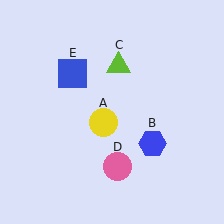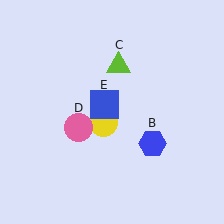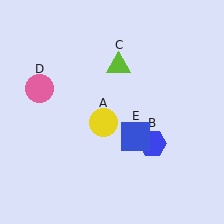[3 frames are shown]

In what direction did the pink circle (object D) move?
The pink circle (object D) moved up and to the left.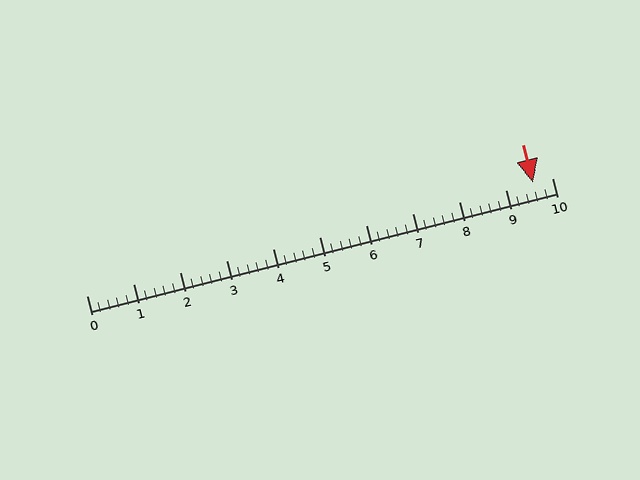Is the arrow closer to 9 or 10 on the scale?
The arrow is closer to 10.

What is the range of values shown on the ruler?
The ruler shows values from 0 to 10.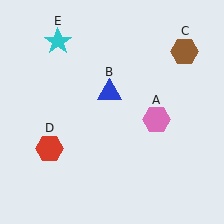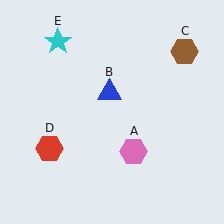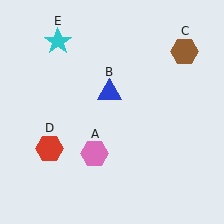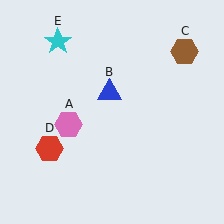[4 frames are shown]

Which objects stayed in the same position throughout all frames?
Blue triangle (object B) and brown hexagon (object C) and red hexagon (object D) and cyan star (object E) remained stationary.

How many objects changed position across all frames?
1 object changed position: pink hexagon (object A).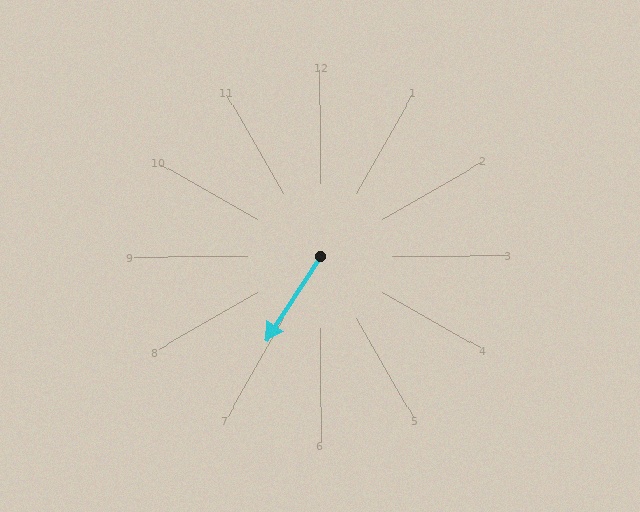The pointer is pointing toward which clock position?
Roughly 7 o'clock.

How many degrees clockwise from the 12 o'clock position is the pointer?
Approximately 213 degrees.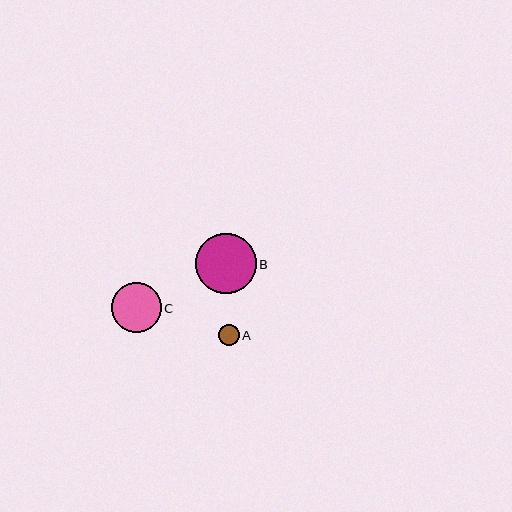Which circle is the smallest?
Circle A is the smallest with a size of approximately 21 pixels.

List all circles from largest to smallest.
From largest to smallest: B, C, A.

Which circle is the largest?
Circle B is the largest with a size of approximately 61 pixels.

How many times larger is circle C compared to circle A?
Circle C is approximately 2.4 times the size of circle A.